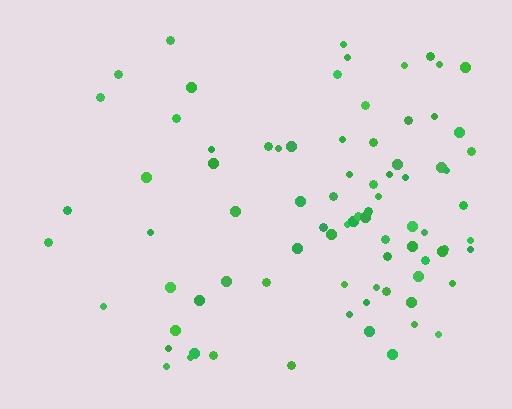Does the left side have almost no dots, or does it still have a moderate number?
Still a moderate number, just noticeably fewer than the right.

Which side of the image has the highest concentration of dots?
The right.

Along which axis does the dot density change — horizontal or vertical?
Horizontal.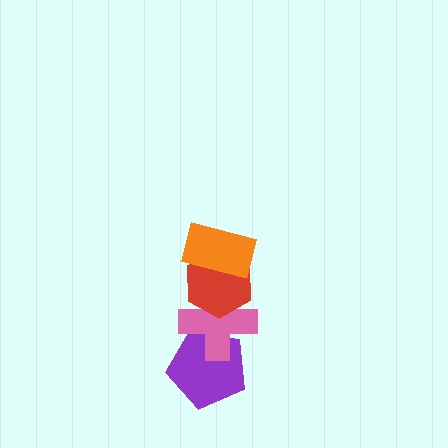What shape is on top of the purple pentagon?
The pink cross is on top of the purple pentagon.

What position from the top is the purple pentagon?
The purple pentagon is 4th from the top.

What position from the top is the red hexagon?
The red hexagon is 2nd from the top.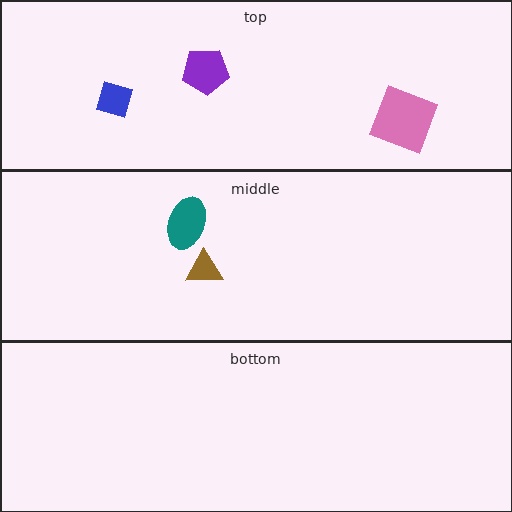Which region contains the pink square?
The top region.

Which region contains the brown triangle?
The middle region.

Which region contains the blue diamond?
The top region.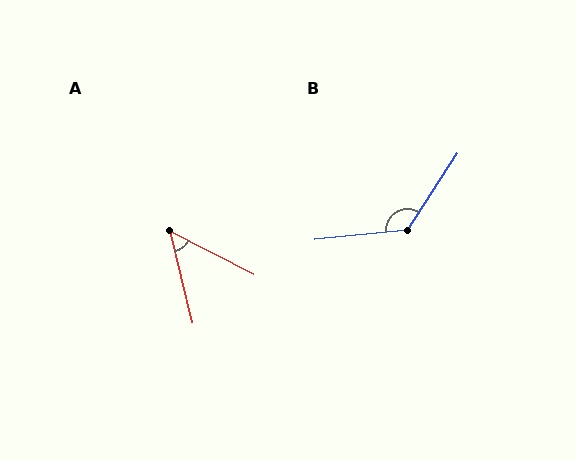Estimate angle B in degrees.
Approximately 129 degrees.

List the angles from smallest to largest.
A (49°), B (129°).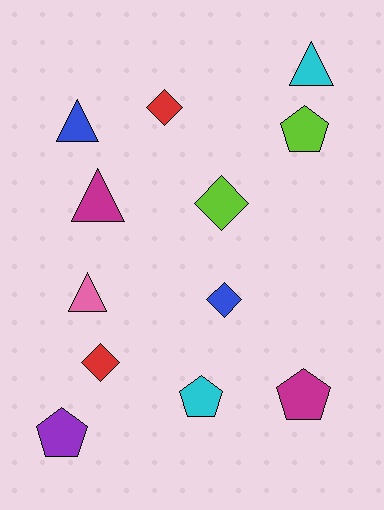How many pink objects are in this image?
There is 1 pink object.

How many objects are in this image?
There are 12 objects.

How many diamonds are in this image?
There are 4 diamonds.